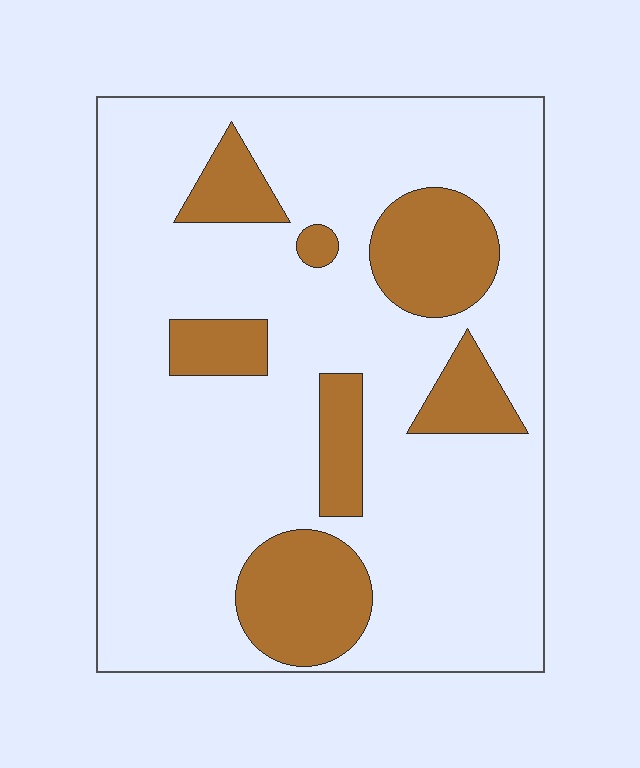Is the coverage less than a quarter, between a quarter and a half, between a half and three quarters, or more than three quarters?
Less than a quarter.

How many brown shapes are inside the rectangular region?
7.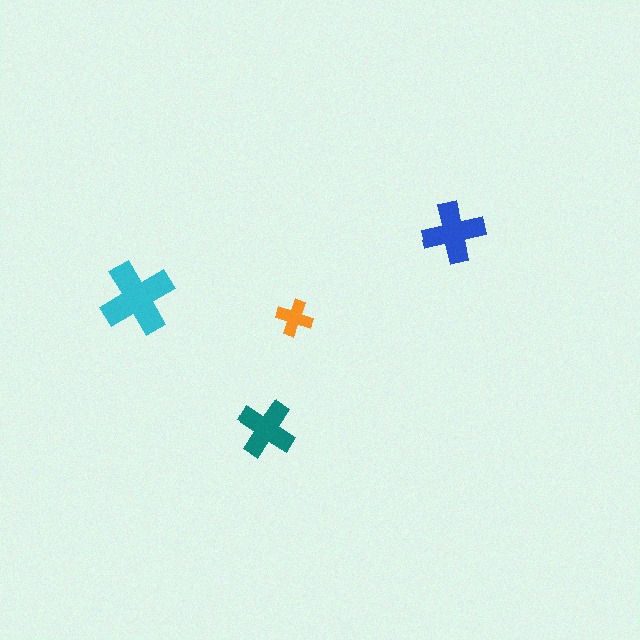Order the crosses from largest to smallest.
the cyan one, the blue one, the teal one, the orange one.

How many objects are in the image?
There are 4 objects in the image.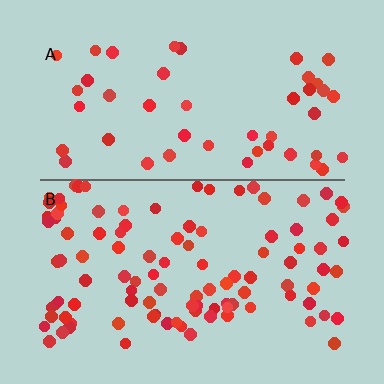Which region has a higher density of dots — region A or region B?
B (the bottom).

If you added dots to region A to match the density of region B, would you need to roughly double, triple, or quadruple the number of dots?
Approximately double.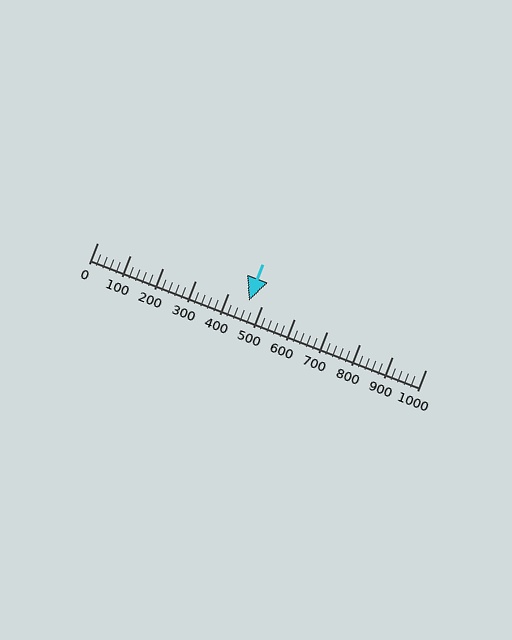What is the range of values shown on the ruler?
The ruler shows values from 0 to 1000.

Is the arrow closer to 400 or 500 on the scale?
The arrow is closer to 500.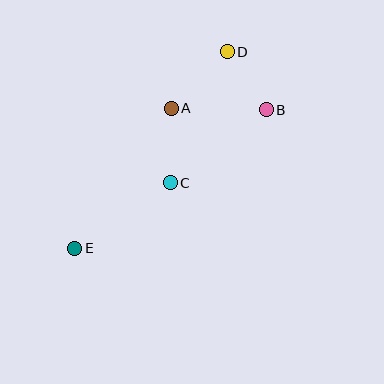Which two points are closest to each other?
Points B and D are closest to each other.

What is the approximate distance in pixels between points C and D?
The distance between C and D is approximately 143 pixels.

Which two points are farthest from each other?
Points D and E are farthest from each other.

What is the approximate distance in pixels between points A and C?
The distance between A and C is approximately 74 pixels.